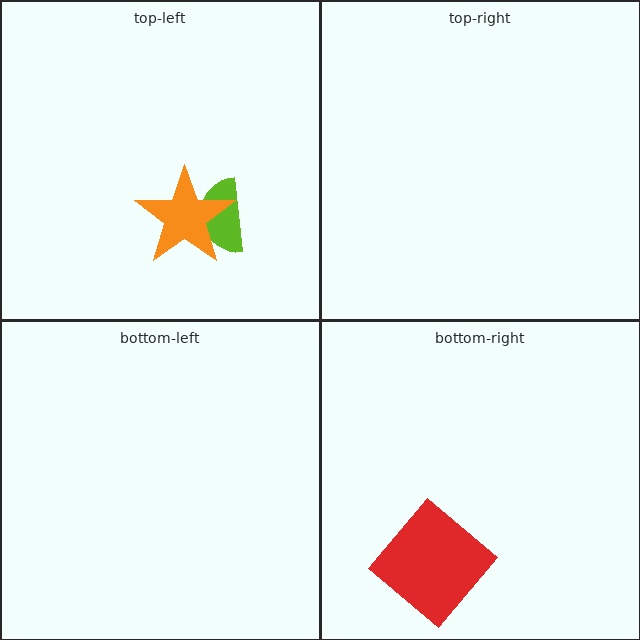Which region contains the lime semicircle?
The top-left region.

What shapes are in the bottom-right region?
The red diamond.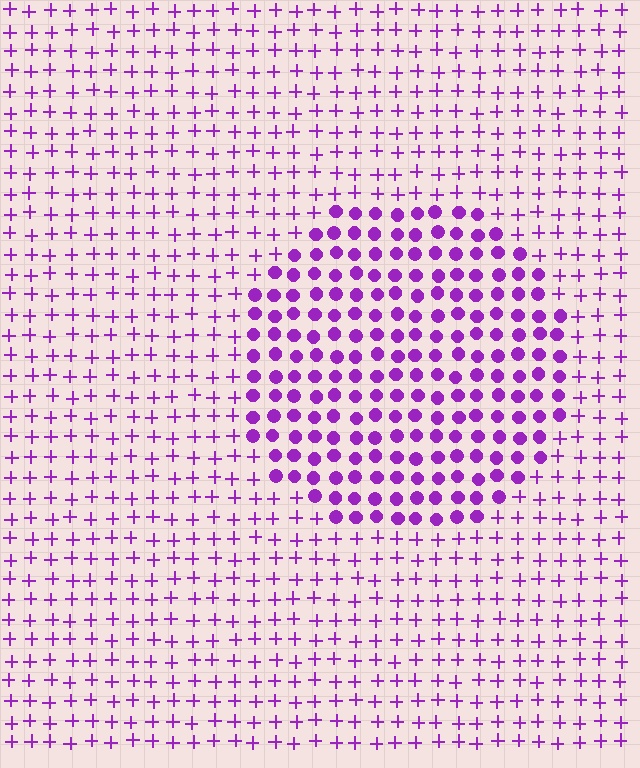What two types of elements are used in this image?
The image uses circles inside the circle region and plus signs outside it.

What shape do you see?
I see a circle.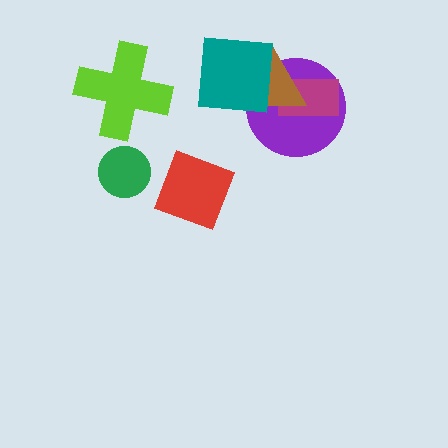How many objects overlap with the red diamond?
0 objects overlap with the red diamond.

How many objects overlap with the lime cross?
0 objects overlap with the lime cross.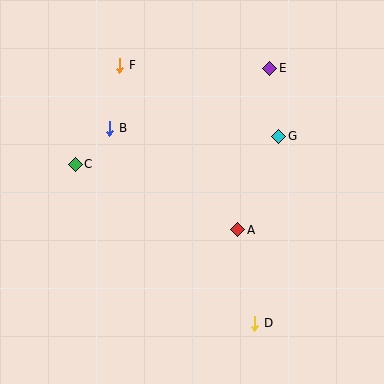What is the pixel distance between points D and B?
The distance between D and B is 243 pixels.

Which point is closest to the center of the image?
Point A at (238, 230) is closest to the center.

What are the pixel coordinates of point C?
Point C is at (75, 164).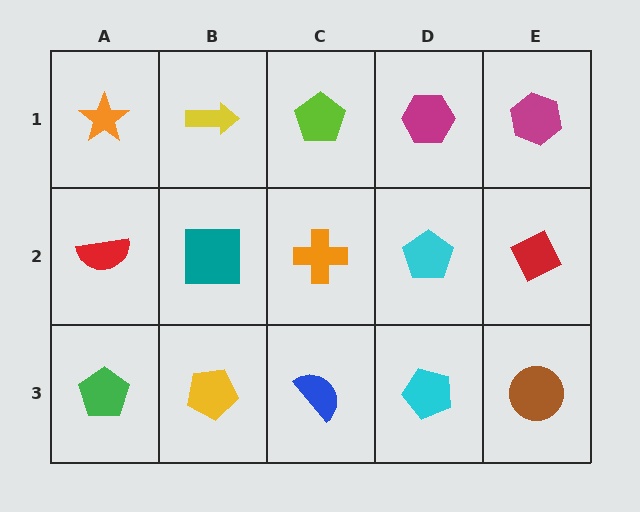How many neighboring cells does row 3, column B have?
3.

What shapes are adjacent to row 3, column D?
A cyan pentagon (row 2, column D), a blue semicircle (row 3, column C), a brown circle (row 3, column E).